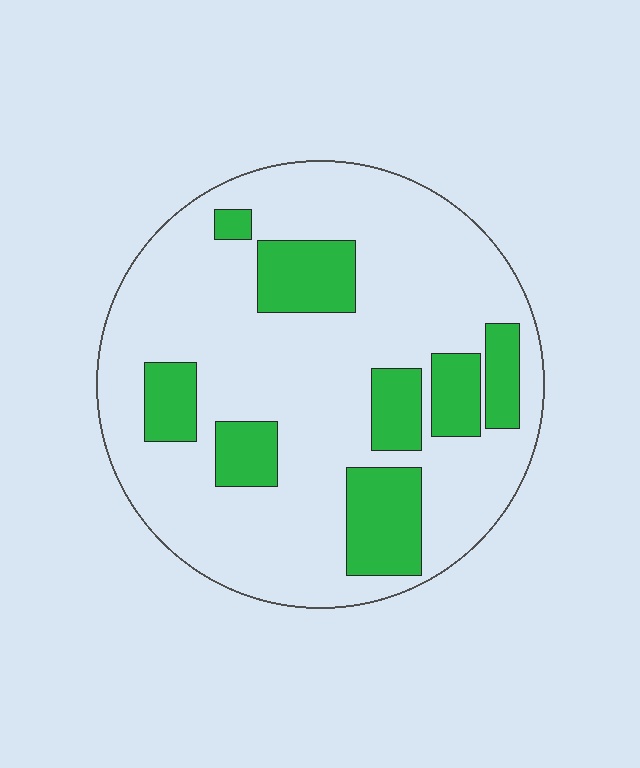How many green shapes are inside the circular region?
8.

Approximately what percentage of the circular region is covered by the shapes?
Approximately 25%.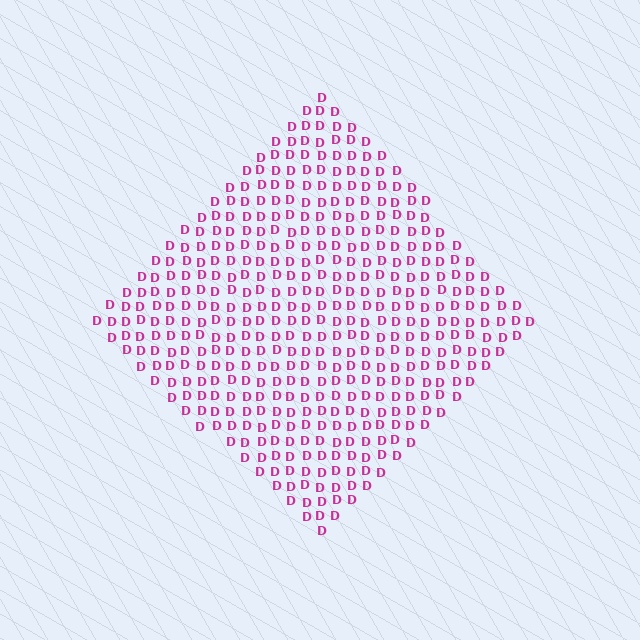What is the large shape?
The large shape is a diamond.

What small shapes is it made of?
It is made of small letter D's.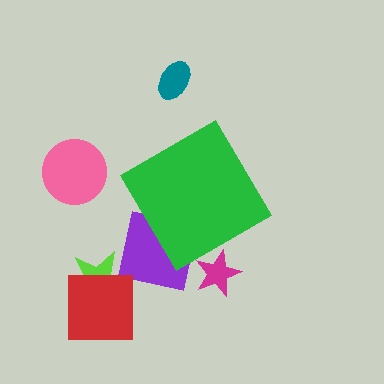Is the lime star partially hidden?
No, the lime star is fully visible.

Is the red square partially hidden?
No, the red square is fully visible.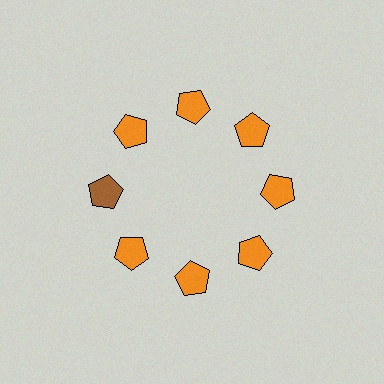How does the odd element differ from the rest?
It has a different color: brown instead of orange.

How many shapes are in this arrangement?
There are 8 shapes arranged in a ring pattern.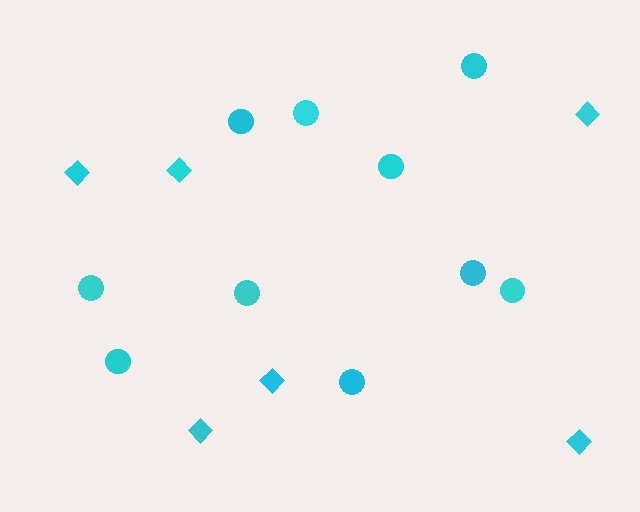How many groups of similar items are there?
There are 2 groups: one group of diamonds (6) and one group of circles (10).